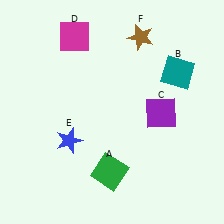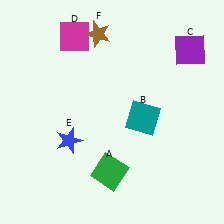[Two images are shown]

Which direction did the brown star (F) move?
The brown star (F) moved left.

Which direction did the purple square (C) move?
The purple square (C) moved up.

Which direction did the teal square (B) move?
The teal square (B) moved down.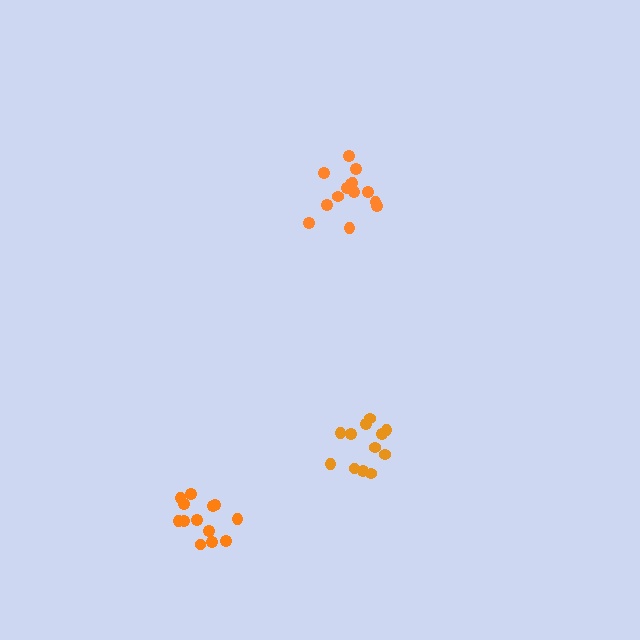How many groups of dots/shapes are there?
There are 3 groups.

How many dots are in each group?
Group 1: 14 dots, Group 2: 12 dots, Group 3: 13 dots (39 total).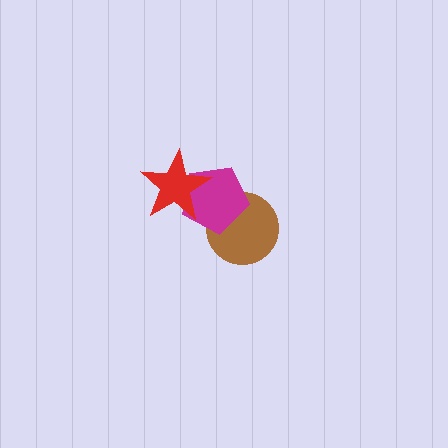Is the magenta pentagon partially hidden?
Yes, it is partially covered by another shape.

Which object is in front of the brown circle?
The magenta pentagon is in front of the brown circle.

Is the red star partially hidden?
No, no other shape covers it.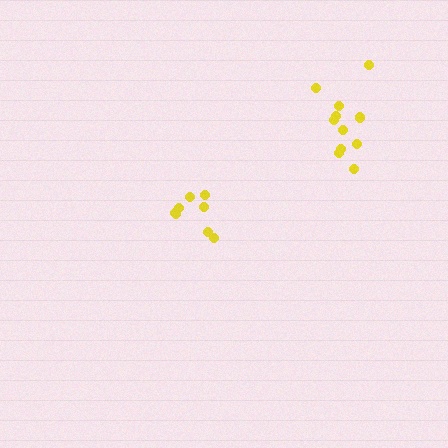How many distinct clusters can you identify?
There are 2 distinct clusters.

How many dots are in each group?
Group 1: 8 dots, Group 2: 11 dots (19 total).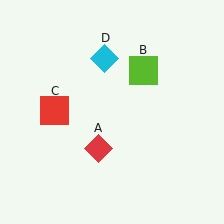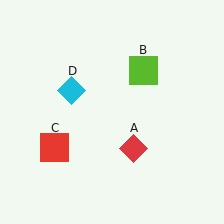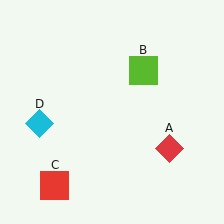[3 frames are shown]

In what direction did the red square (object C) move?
The red square (object C) moved down.